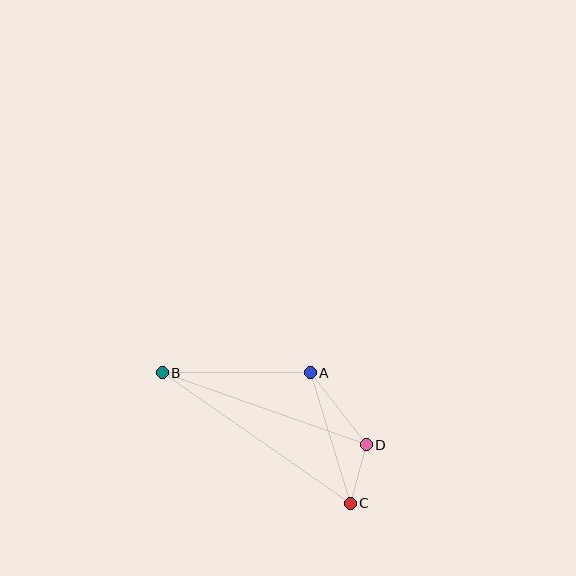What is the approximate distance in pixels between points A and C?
The distance between A and C is approximately 137 pixels.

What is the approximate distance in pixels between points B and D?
The distance between B and D is approximately 216 pixels.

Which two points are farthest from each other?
Points B and C are farthest from each other.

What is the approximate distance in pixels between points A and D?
The distance between A and D is approximately 91 pixels.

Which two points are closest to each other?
Points C and D are closest to each other.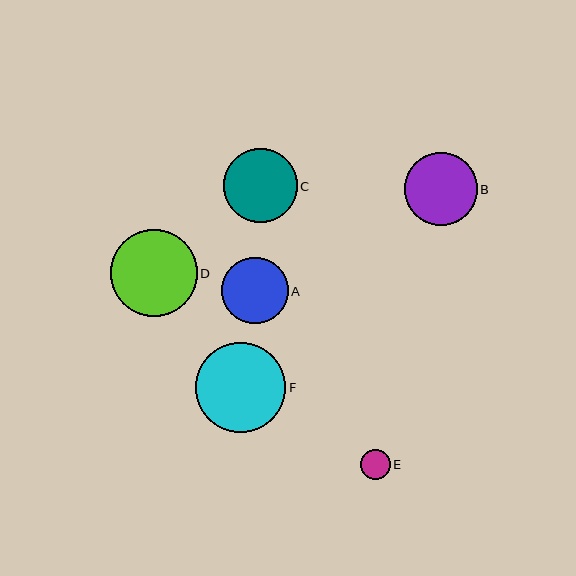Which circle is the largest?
Circle F is the largest with a size of approximately 90 pixels.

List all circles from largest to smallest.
From largest to smallest: F, D, C, B, A, E.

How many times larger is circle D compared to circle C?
Circle D is approximately 1.2 times the size of circle C.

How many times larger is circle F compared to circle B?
Circle F is approximately 1.2 times the size of circle B.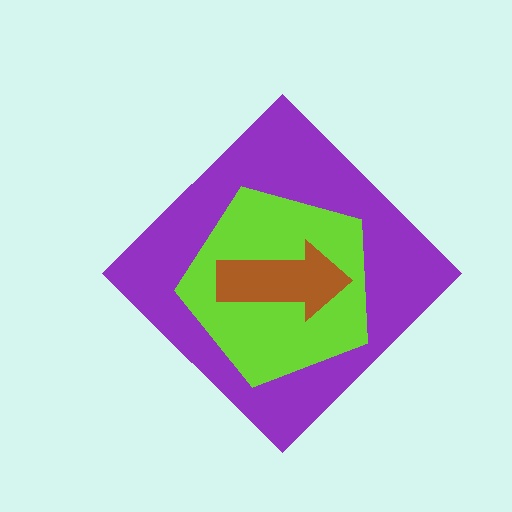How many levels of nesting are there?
3.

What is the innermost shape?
The brown arrow.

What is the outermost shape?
The purple diamond.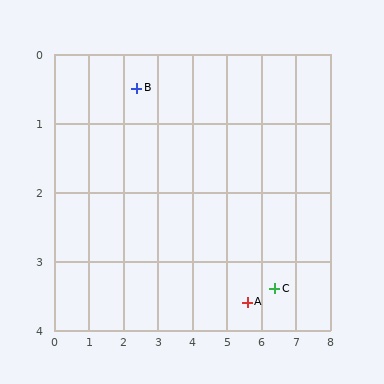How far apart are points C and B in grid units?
Points C and B are about 4.9 grid units apart.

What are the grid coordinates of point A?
Point A is at approximately (5.6, 3.6).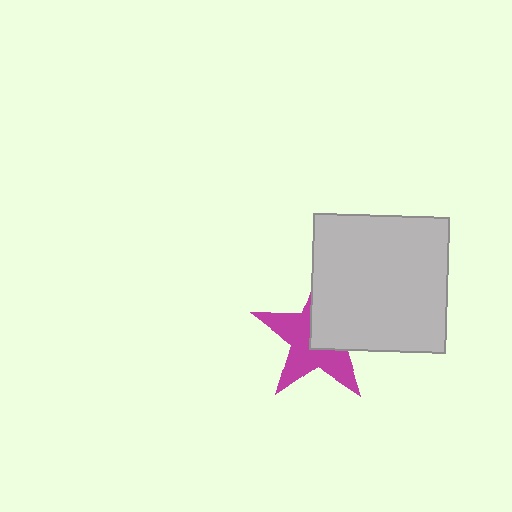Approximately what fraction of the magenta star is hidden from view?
Roughly 45% of the magenta star is hidden behind the light gray square.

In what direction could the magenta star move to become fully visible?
The magenta star could move toward the lower-left. That would shift it out from behind the light gray square entirely.